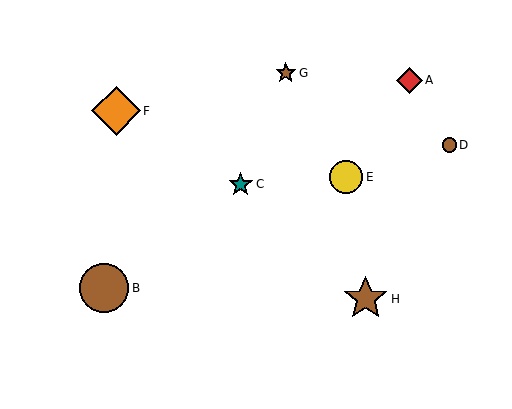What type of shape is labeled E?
Shape E is a yellow circle.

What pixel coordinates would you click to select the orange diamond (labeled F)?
Click at (116, 111) to select the orange diamond F.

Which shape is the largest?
The brown circle (labeled B) is the largest.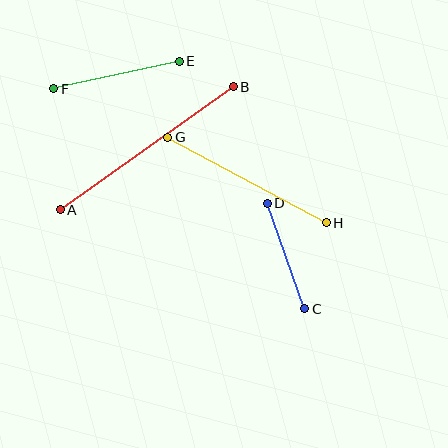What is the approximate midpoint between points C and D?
The midpoint is at approximately (286, 256) pixels.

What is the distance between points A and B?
The distance is approximately 212 pixels.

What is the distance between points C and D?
The distance is approximately 112 pixels.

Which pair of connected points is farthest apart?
Points A and B are farthest apart.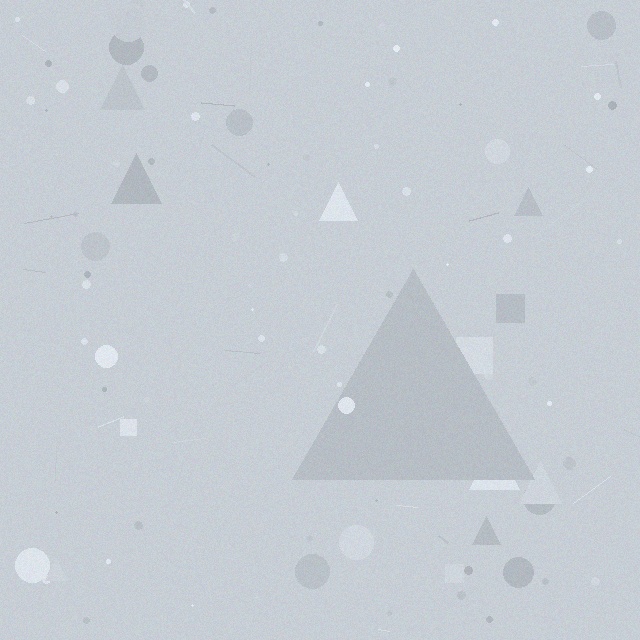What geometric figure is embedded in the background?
A triangle is embedded in the background.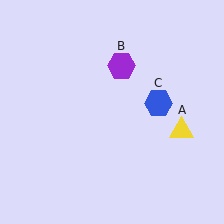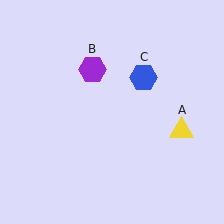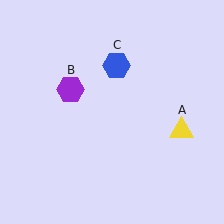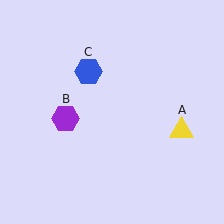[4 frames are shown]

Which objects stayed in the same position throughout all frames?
Yellow triangle (object A) remained stationary.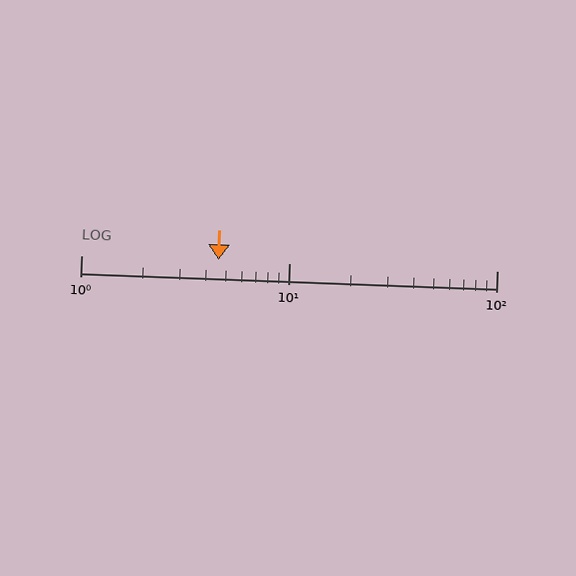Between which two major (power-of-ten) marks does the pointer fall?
The pointer is between 1 and 10.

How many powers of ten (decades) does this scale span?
The scale spans 2 decades, from 1 to 100.